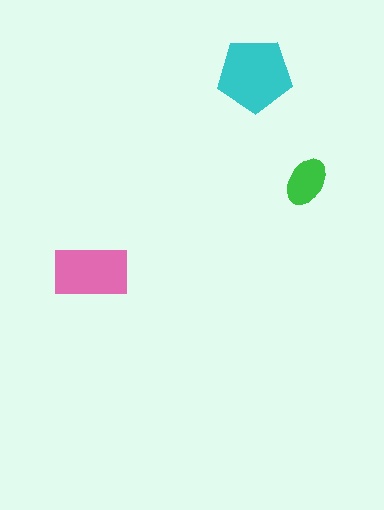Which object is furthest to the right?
The green ellipse is rightmost.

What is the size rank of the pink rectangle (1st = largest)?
2nd.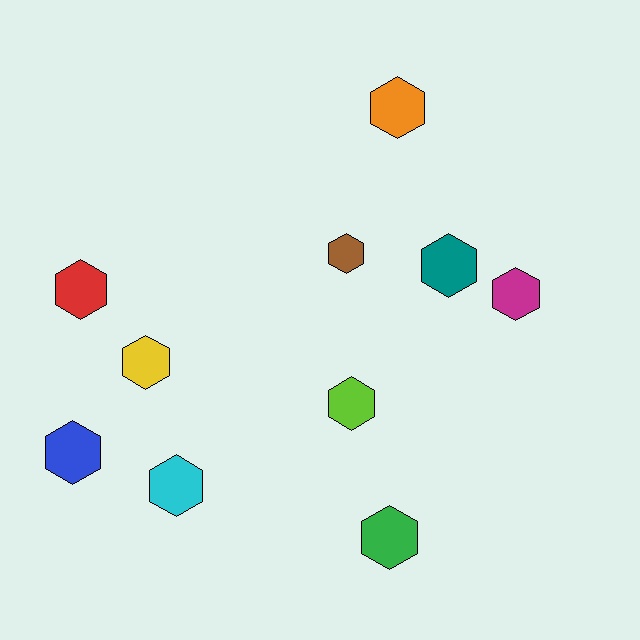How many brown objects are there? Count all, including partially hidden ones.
There is 1 brown object.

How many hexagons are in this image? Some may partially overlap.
There are 10 hexagons.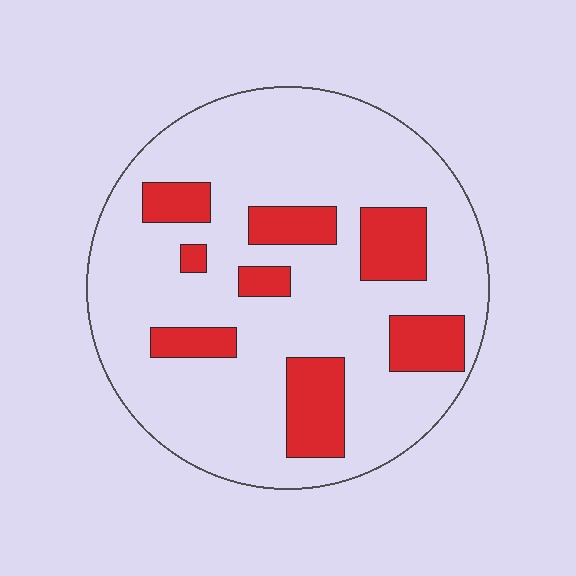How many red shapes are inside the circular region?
8.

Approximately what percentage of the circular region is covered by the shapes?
Approximately 20%.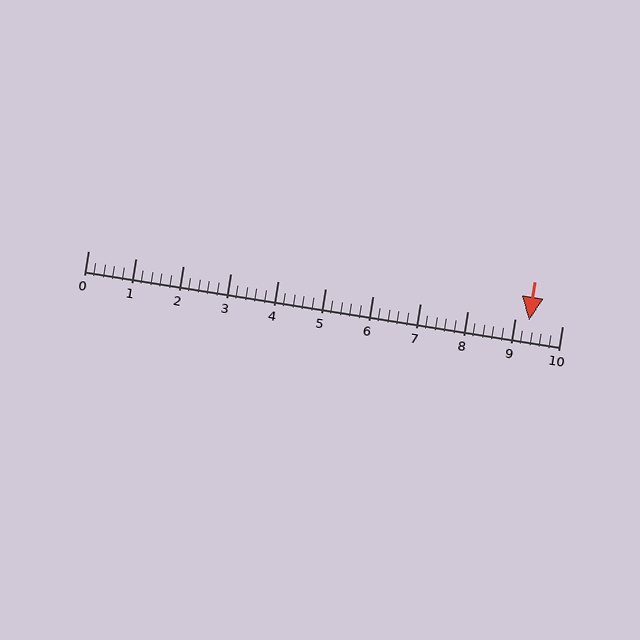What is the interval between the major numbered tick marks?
The major tick marks are spaced 1 units apart.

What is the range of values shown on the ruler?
The ruler shows values from 0 to 10.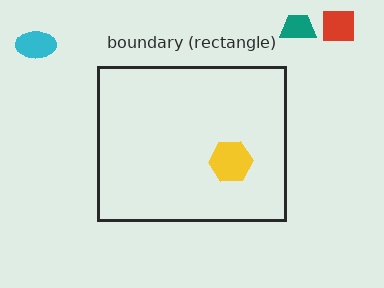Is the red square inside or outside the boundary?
Outside.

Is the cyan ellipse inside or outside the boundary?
Outside.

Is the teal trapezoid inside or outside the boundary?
Outside.